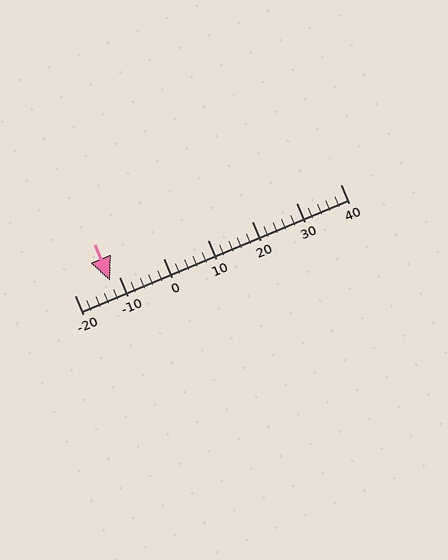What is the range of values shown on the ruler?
The ruler shows values from -20 to 40.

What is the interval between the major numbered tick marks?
The major tick marks are spaced 10 units apart.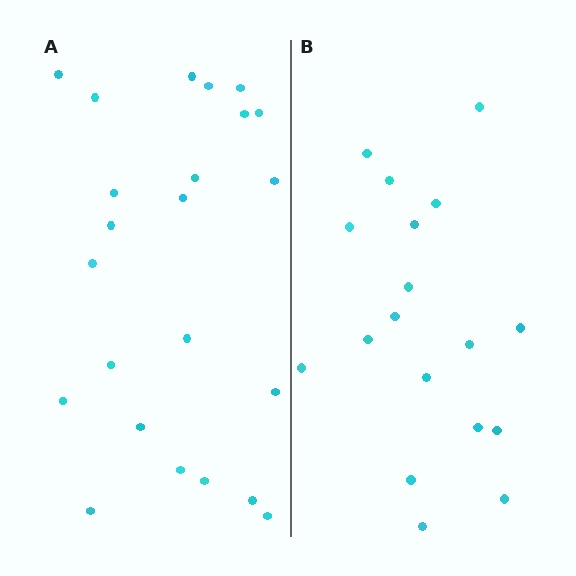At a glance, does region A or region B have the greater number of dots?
Region A (the left region) has more dots.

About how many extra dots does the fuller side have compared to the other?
Region A has about 5 more dots than region B.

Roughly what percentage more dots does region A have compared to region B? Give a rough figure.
About 30% more.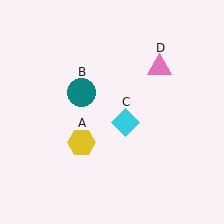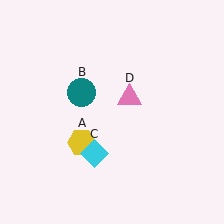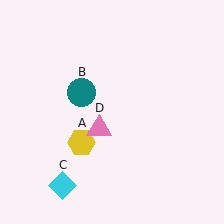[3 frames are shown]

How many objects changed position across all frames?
2 objects changed position: cyan diamond (object C), pink triangle (object D).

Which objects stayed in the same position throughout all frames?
Yellow hexagon (object A) and teal circle (object B) remained stationary.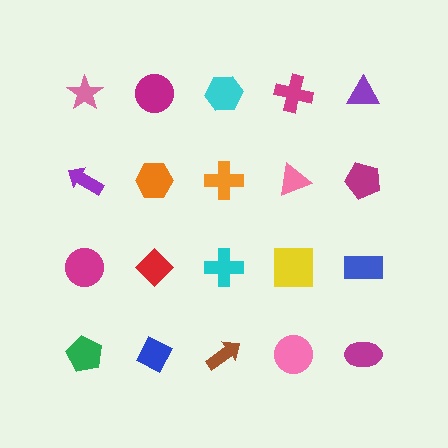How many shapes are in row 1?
5 shapes.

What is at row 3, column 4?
A yellow square.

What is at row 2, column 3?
An orange cross.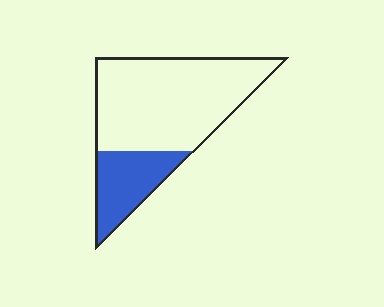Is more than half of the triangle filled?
No.